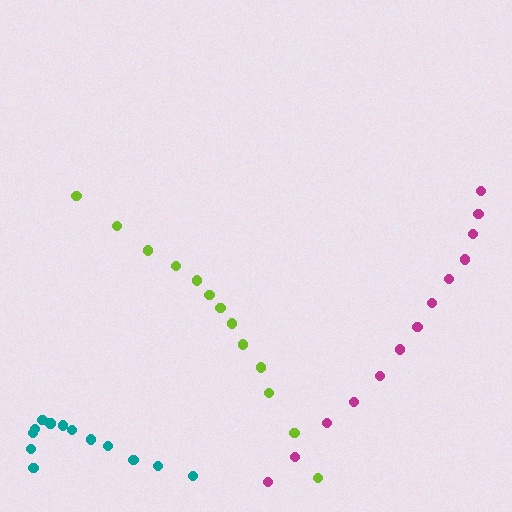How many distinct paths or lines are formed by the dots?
There are 3 distinct paths.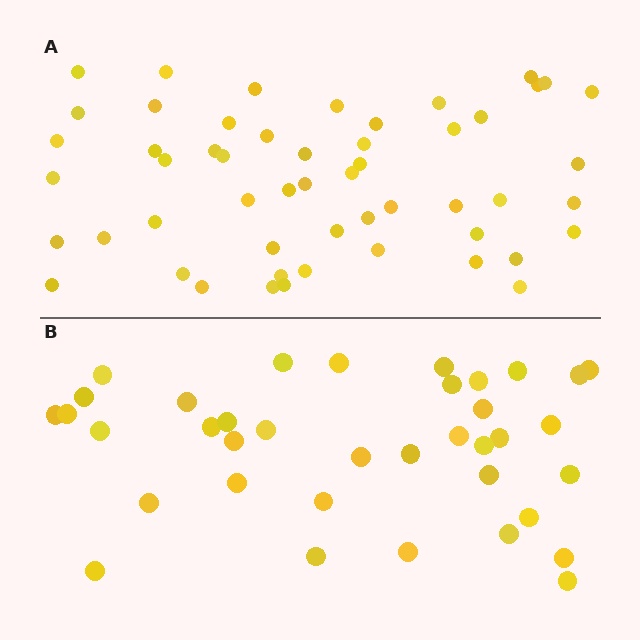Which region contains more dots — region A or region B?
Region A (the top region) has more dots.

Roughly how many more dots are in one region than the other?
Region A has approximately 15 more dots than region B.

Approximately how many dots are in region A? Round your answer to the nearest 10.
About 50 dots. (The exact count is 53, which rounds to 50.)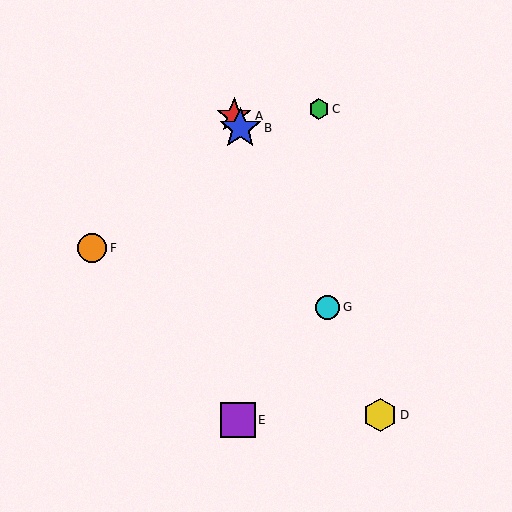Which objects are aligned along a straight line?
Objects A, B, D, G are aligned along a straight line.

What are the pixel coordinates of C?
Object C is at (319, 109).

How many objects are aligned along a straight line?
4 objects (A, B, D, G) are aligned along a straight line.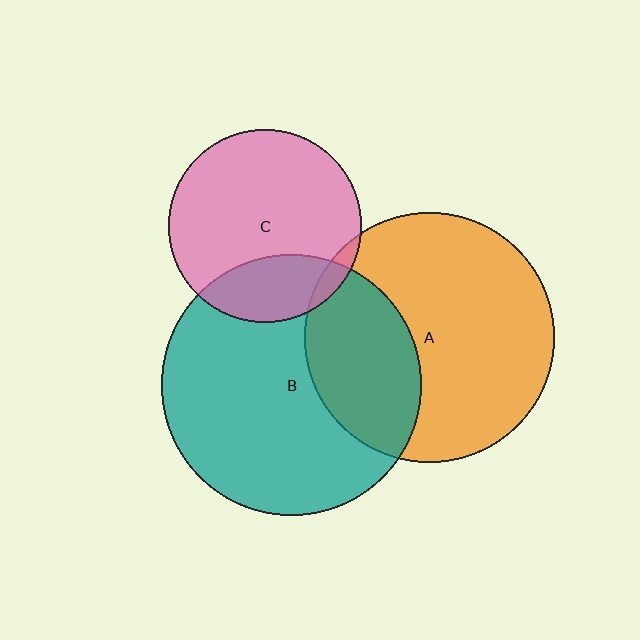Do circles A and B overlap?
Yes.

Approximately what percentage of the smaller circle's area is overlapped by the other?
Approximately 35%.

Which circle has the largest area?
Circle B (teal).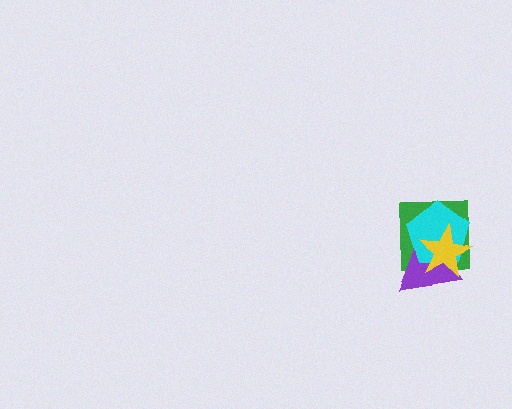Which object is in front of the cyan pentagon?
The yellow star is in front of the cyan pentagon.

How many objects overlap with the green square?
3 objects overlap with the green square.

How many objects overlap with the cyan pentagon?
3 objects overlap with the cyan pentagon.